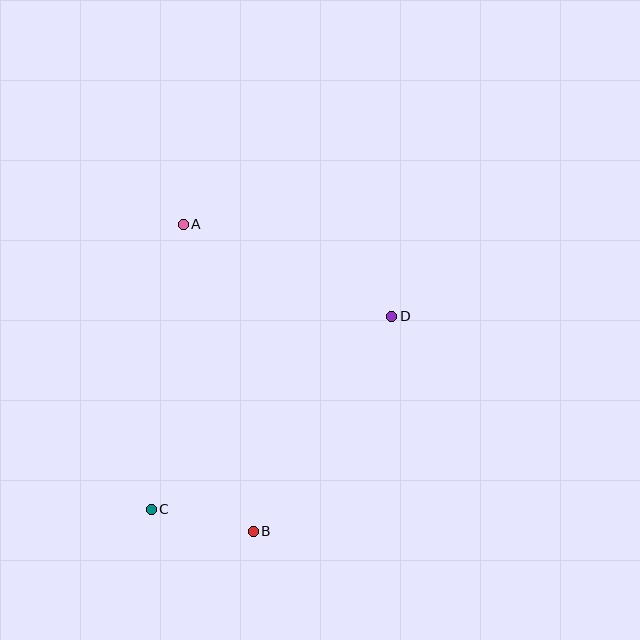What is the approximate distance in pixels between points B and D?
The distance between B and D is approximately 255 pixels.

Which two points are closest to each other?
Points B and C are closest to each other.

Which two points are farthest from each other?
Points A and B are farthest from each other.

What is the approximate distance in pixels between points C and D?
The distance between C and D is approximately 308 pixels.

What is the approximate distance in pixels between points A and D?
The distance between A and D is approximately 228 pixels.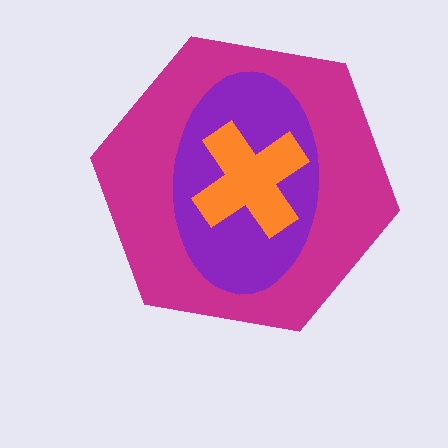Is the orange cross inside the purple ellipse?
Yes.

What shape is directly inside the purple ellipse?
The orange cross.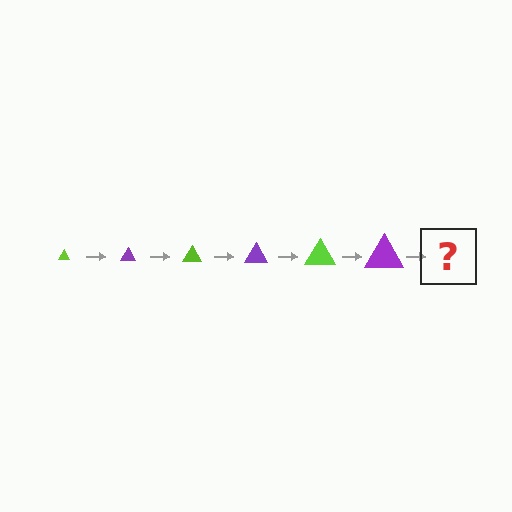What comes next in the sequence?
The next element should be a lime triangle, larger than the previous one.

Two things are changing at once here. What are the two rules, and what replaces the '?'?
The two rules are that the triangle grows larger each step and the color cycles through lime and purple. The '?' should be a lime triangle, larger than the previous one.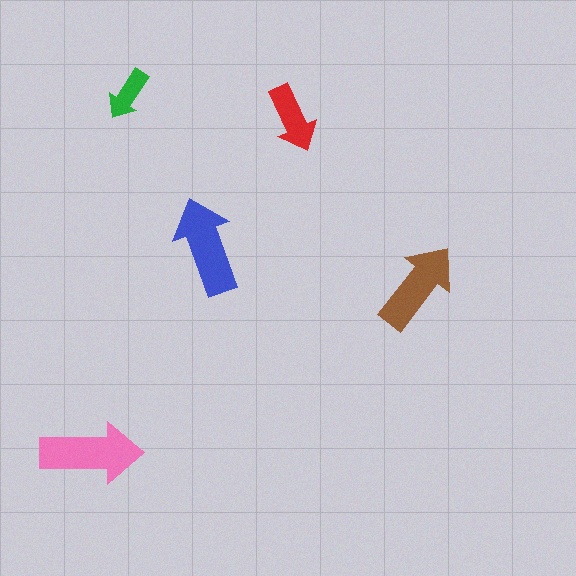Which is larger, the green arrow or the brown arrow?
The brown one.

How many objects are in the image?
There are 5 objects in the image.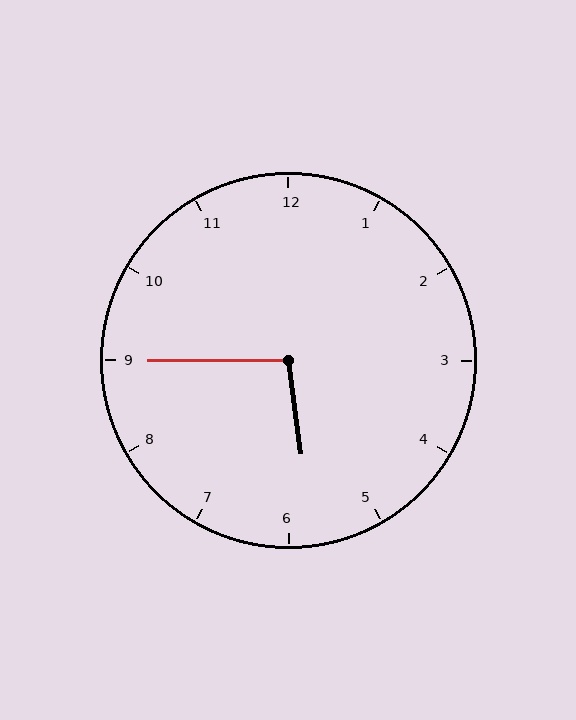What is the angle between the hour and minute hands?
Approximately 98 degrees.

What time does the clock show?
5:45.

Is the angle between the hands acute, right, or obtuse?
It is obtuse.